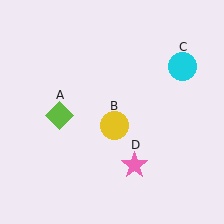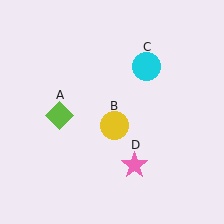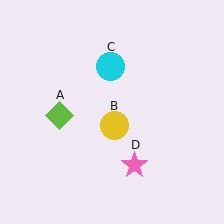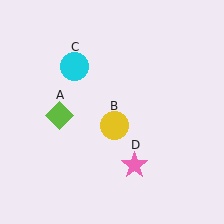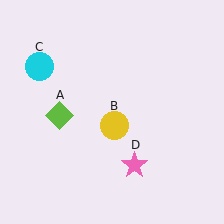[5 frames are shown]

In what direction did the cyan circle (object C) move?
The cyan circle (object C) moved left.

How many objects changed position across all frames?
1 object changed position: cyan circle (object C).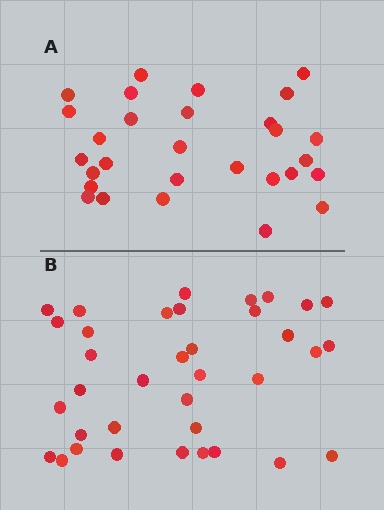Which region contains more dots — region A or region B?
Region B (the bottom region) has more dots.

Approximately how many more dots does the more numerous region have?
Region B has roughly 8 or so more dots than region A.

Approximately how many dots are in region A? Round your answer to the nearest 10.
About 30 dots. (The exact count is 29, which rounds to 30.)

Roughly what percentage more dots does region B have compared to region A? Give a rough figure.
About 25% more.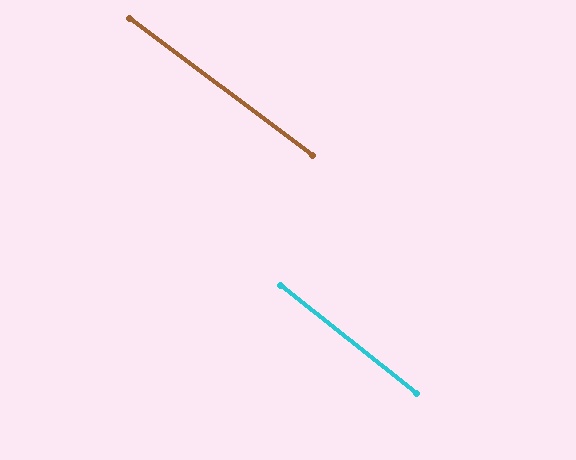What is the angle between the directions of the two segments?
Approximately 2 degrees.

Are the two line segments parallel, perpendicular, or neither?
Parallel — their directions differ by only 1.8°.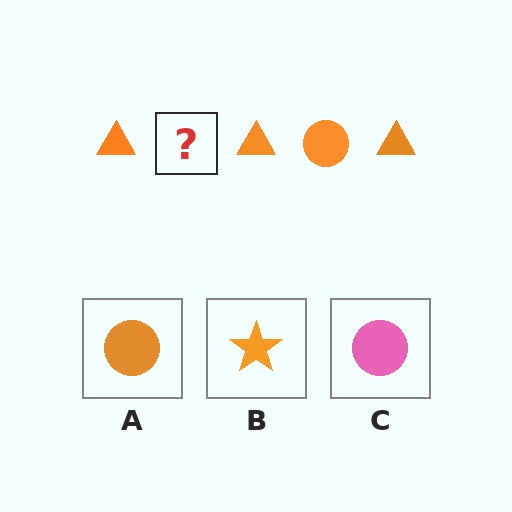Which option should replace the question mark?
Option A.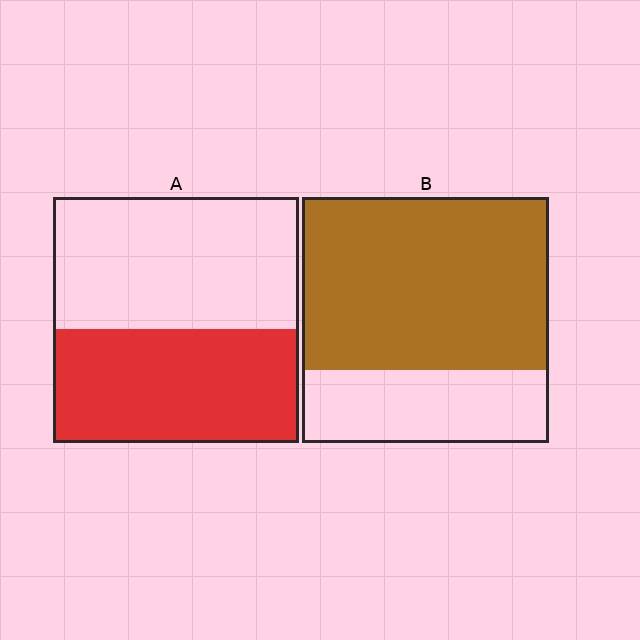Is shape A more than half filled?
Roughly half.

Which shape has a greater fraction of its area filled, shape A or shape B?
Shape B.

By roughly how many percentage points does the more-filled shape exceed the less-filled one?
By roughly 25 percentage points (B over A).